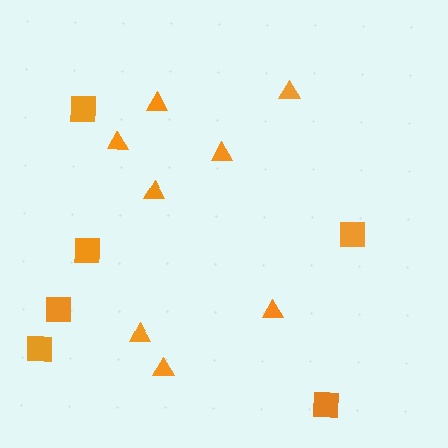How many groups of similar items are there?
There are 2 groups: one group of triangles (8) and one group of squares (6).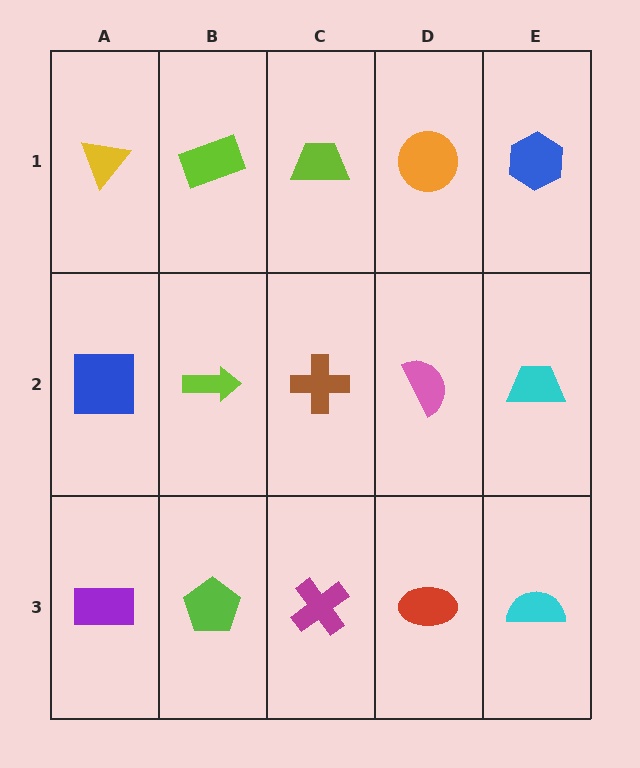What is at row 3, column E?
A cyan semicircle.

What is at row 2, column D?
A pink semicircle.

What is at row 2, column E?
A cyan trapezoid.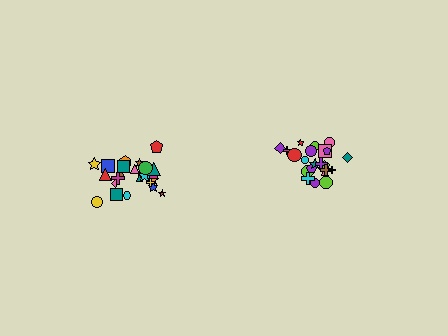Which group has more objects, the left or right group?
The left group.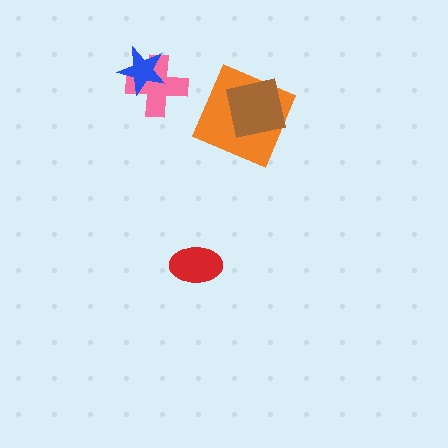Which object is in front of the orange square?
The brown square is in front of the orange square.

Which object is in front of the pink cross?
The blue star is in front of the pink cross.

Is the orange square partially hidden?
Yes, it is partially covered by another shape.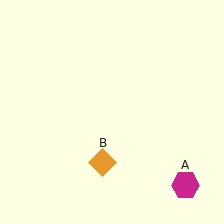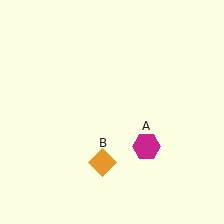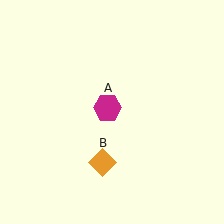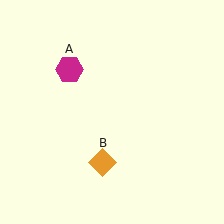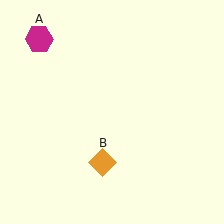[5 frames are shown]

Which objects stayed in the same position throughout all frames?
Orange diamond (object B) remained stationary.